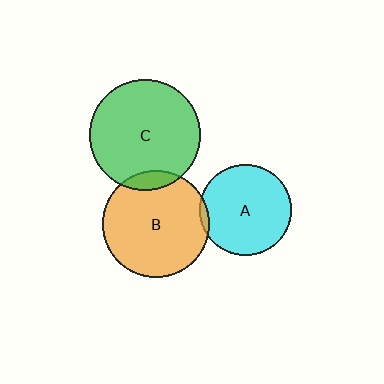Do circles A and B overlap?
Yes.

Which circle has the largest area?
Circle C (green).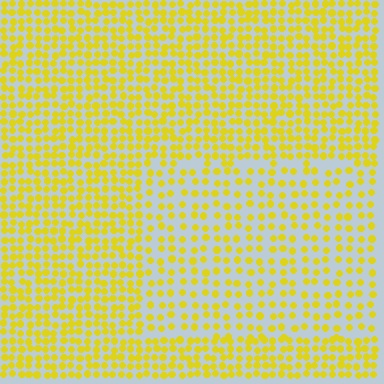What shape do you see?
I see a rectangle.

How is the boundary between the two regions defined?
The boundary is defined by a change in element density (approximately 1.7x ratio). All elements are the same color, size, and shape.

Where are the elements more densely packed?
The elements are more densely packed outside the rectangle boundary.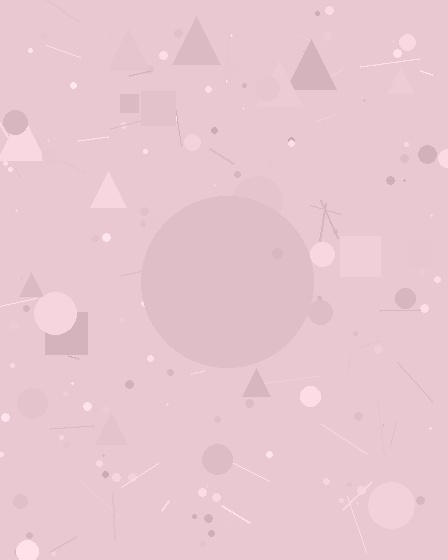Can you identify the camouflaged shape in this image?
The camouflaged shape is a circle.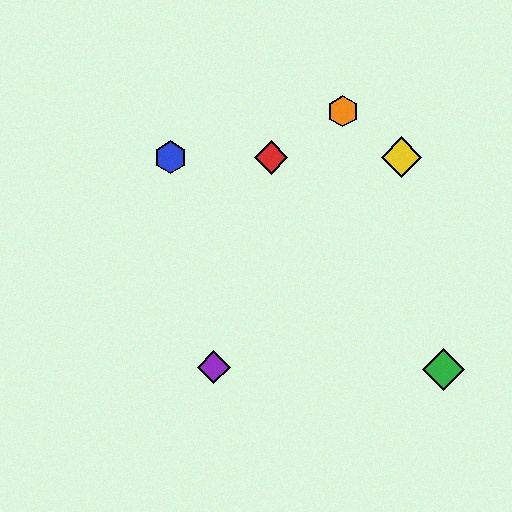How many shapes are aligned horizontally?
3 shapes (the red diamond, the blue hexagon, the yellow diamond) are aligned horizontally.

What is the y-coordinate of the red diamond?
The red diamond is at y≈157.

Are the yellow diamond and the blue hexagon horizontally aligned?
Yes, both are at y≈157.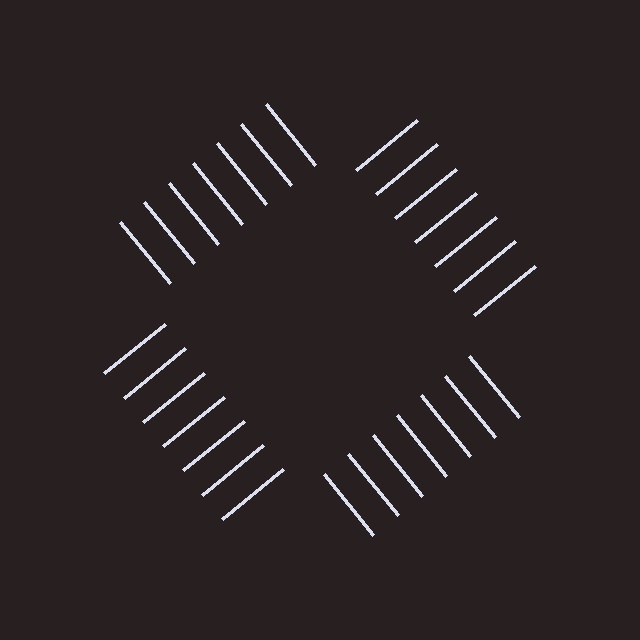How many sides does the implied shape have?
4 sides — the line-ends trace a square.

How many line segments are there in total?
28 — 7 along each of the 4 edges.